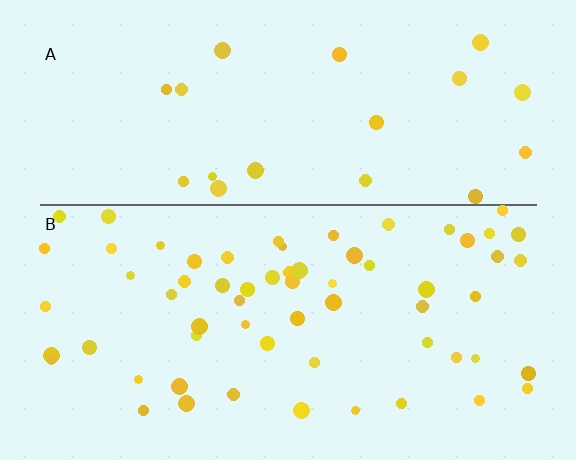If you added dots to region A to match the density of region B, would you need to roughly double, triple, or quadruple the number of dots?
Approximately triple.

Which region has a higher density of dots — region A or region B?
B (the bottom).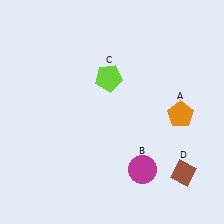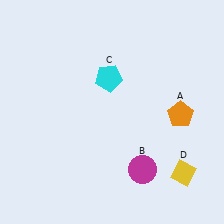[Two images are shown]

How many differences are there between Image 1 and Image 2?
There are 2 differences between the two images.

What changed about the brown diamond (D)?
In Image 1, D is brown. In Image 2, it changed to yellow.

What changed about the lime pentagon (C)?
In Image 1, C is lime. In Image 2, it changed to cyan.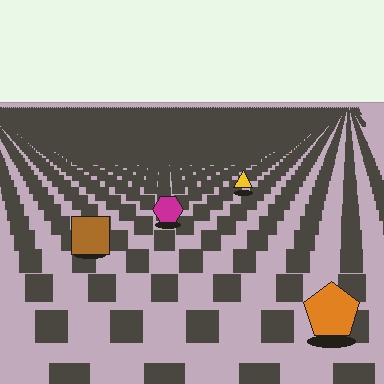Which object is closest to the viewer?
The orange pentagon is closest. The texture marks near it are larger and more spread out.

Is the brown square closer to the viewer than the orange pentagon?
No. The orange pentagon is closer — you can tell from the texture gradient: the ground texture is coarser near it.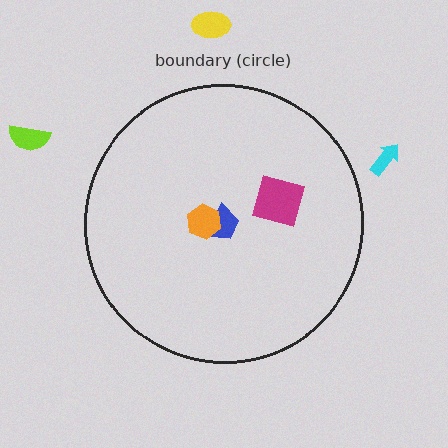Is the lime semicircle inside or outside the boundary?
Outside.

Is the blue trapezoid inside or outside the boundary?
Inside.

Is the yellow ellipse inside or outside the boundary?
Outside.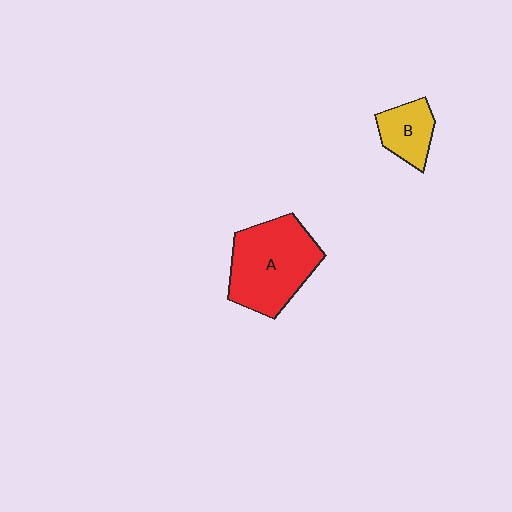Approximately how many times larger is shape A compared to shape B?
Approximately 2.3 times.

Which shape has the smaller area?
Shape B (yellow).